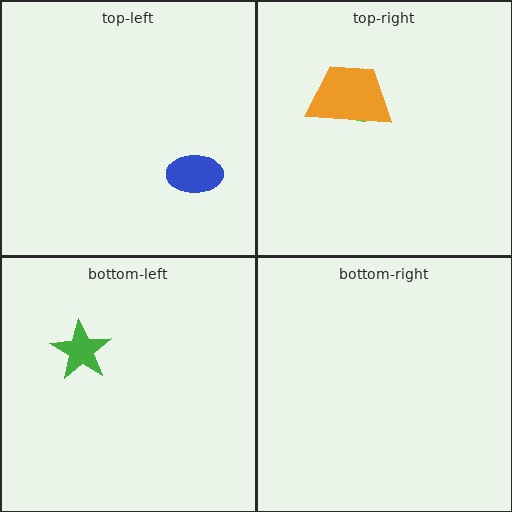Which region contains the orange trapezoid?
The top-right region.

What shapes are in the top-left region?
The blue ellipse.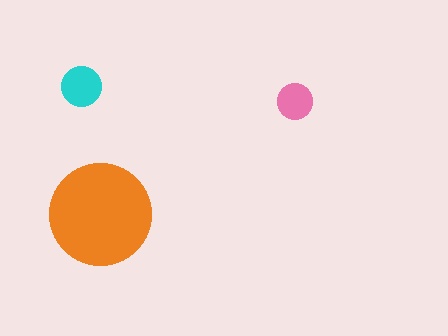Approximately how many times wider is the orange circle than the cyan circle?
About 2.5 times wider.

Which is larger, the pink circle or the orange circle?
The orange one.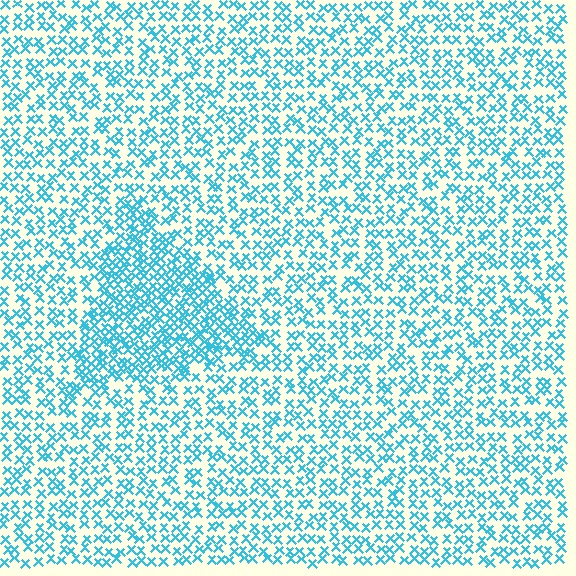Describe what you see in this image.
The image contains small cyan elements arranged at two different densities. A triangle-shaped region is visible where the elements are more densely packed than the surrounding area.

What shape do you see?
I see a triangle.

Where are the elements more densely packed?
The elements are more densely packed inside the triangle boundary.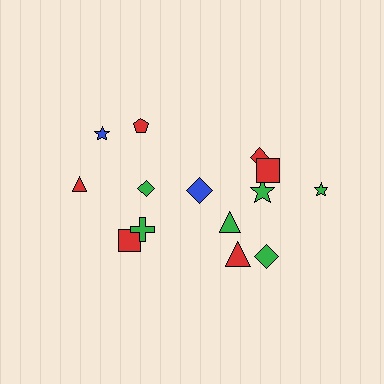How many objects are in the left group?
There are 6 objects.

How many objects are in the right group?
There are 8 objects.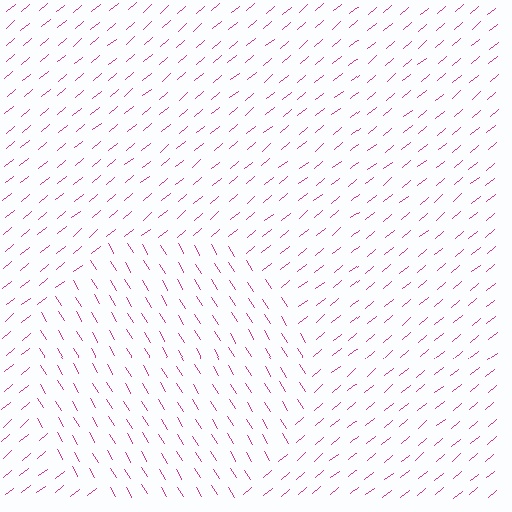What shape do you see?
I see a circle.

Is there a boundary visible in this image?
Yes, there is a texture boundary formed by a change in line orientation.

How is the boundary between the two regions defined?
The boundary is defined purely by a change in line orientation (approximately 82 degrees difference). All lines are the same color and thickness.